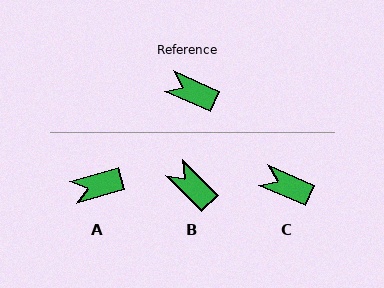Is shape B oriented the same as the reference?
No, it is off by about 21 degrees.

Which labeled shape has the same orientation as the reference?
C.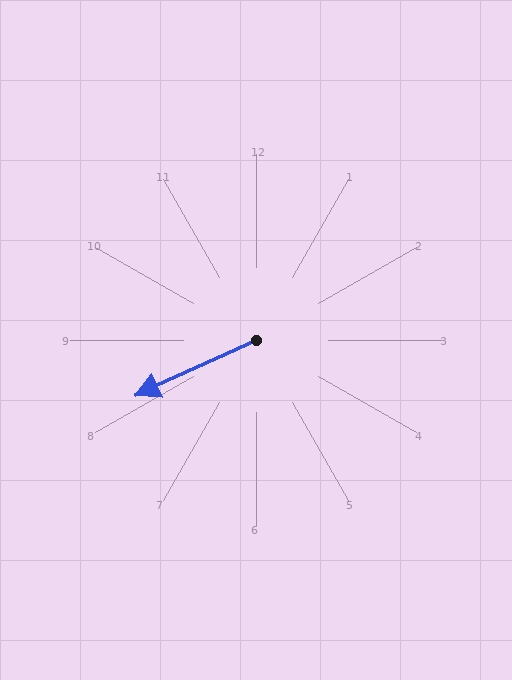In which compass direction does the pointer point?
Southwest.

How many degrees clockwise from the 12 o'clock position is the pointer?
Approximately 245 degrees.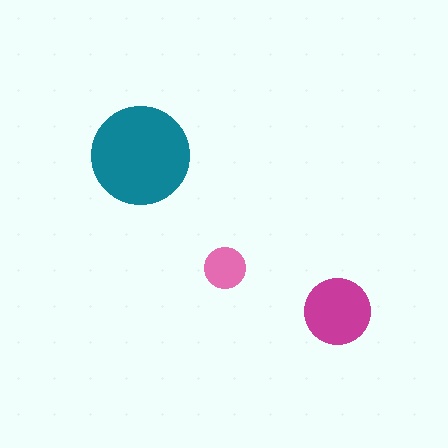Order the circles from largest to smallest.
the teal one, the magenta one, the pink one.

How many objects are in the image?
There are 3 objects in the image.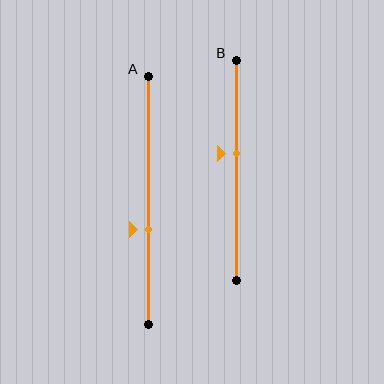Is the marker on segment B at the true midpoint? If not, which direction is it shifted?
No, the marker on segment B is shifted upward by about 7% of the segment length.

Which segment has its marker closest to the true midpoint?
Segment B has its marker closest to the true midpoint.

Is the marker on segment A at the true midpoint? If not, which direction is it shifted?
No, the marker on segment A is shifted downward by about 12% of the segment length.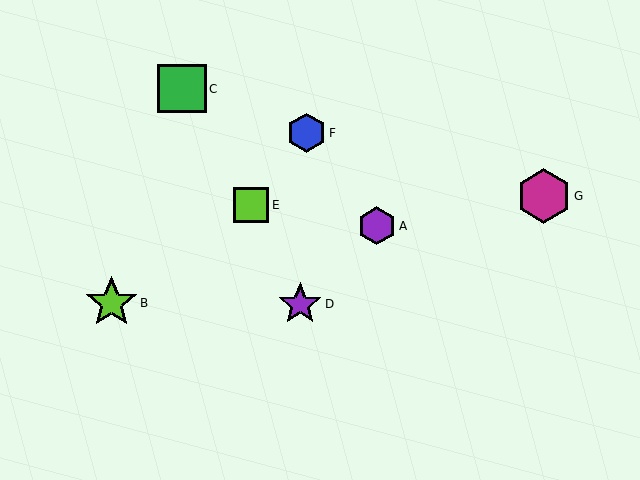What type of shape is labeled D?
Shape D is a purple star.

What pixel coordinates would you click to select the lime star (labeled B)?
Click at (112, 303) to select the lime star B.